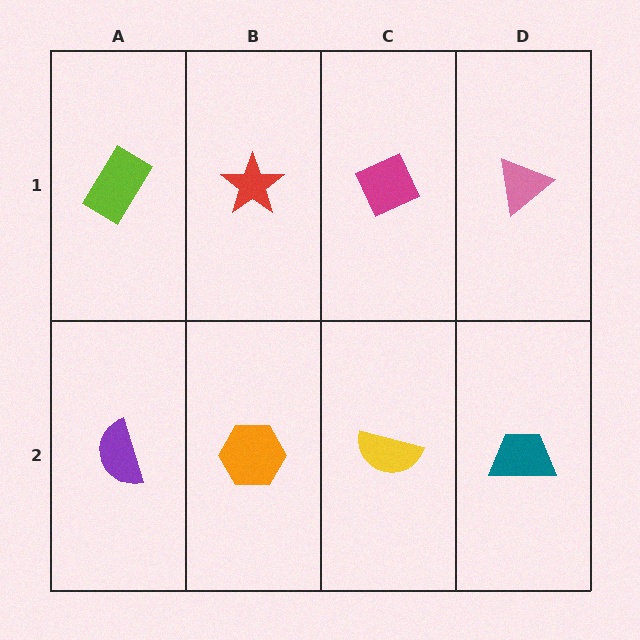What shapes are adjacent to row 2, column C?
A magenta diamond (row 1, column C), an orange hexagon (row 2, column B), a teal trapezoid (row 2, column D).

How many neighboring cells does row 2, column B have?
3.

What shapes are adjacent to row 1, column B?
An orange hexagon (row 2, column B), a lime rectangle (row 1, column A), a magenta diamond (row 1, column C).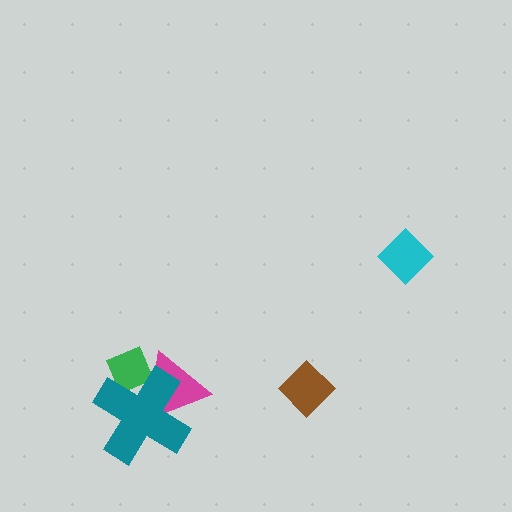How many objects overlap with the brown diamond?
0 objects overlap with the brown diamond.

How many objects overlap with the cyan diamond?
0 objects overlap with the cyan diamond.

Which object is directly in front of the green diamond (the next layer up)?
The magenta triangle is directly in front of the green diamond.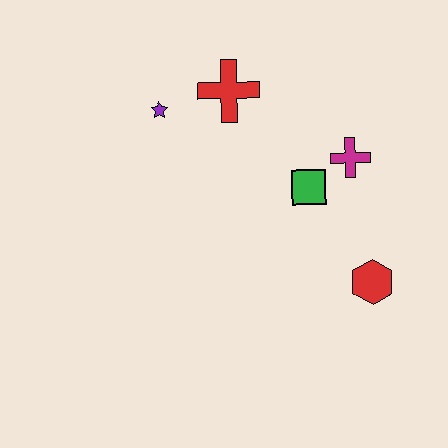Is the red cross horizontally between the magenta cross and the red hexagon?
No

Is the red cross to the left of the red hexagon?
Yes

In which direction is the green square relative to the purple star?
The green square is to the right of the purple star.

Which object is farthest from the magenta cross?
The purple star is farthest from the magenta cross.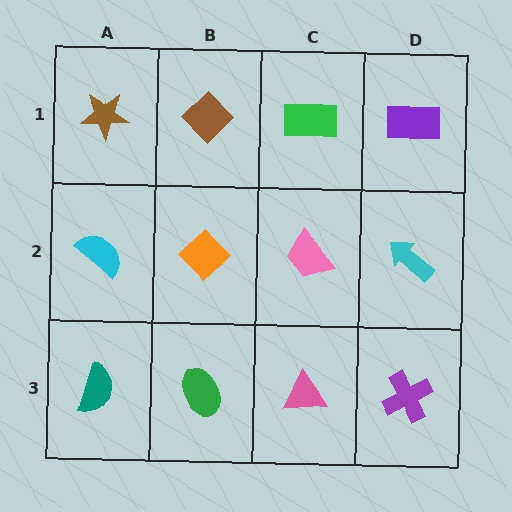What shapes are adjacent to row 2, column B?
A brown diamond (row 1, column B), a green ellipse (row 3, column B), a cyan semicircle (row 2, column A), a pink trapezoid (row 2, column C).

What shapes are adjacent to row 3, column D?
A cyan arrow (row 2, column D), a pink triangle (row 3, column C).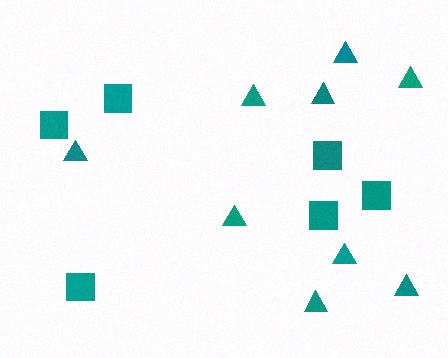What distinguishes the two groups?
There are 2 groups: one group of squares (6) and one group of triangles (9).